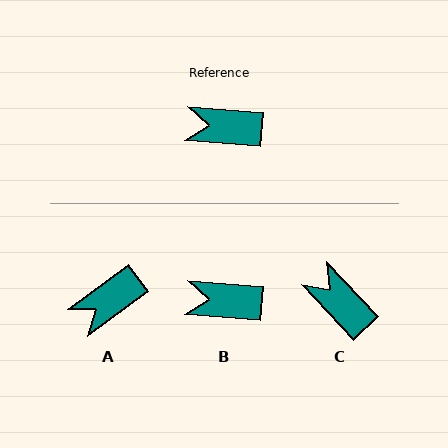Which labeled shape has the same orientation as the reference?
B.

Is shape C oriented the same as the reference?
No, it is off by about 42 degrees.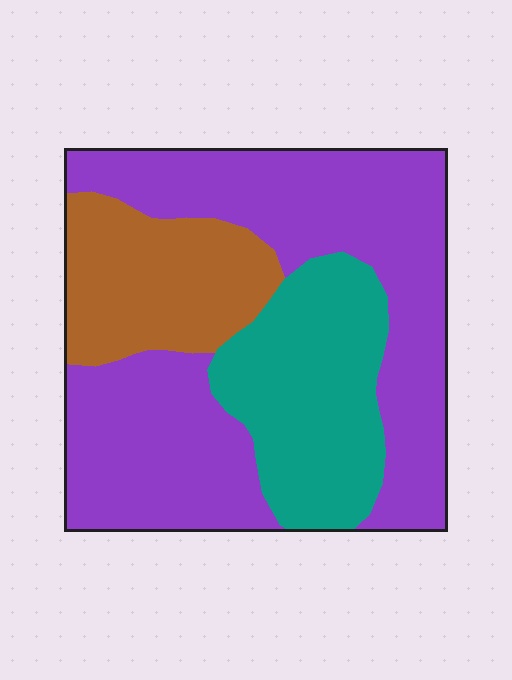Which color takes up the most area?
Purple, at roughly 55%.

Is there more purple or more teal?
Purple.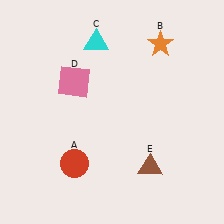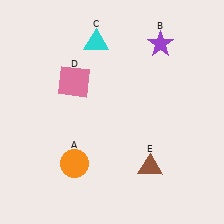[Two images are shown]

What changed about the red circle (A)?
In Image 1, A is red. In Image 2, it changed to orange.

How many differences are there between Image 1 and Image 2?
There are 2 differences between the two images.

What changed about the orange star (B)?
In Image 1, B is orange. In Image 2, it changed to purple.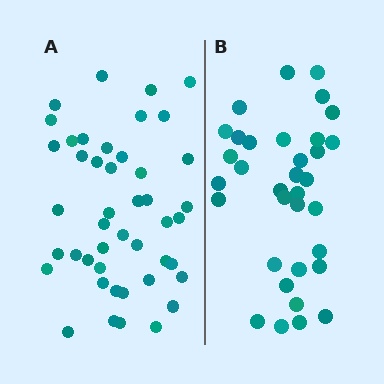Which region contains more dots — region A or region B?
Region A (the left region) has more dots.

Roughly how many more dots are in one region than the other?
Region A has roughly 12 or so more dots than region B.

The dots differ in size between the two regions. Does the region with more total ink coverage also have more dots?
No. Region B has more total ink coverage because its dots are larger, but region A actually contains more individual dots. Total area can be misleading — the number of items is what matters here.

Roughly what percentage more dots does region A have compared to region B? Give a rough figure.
About 30% more.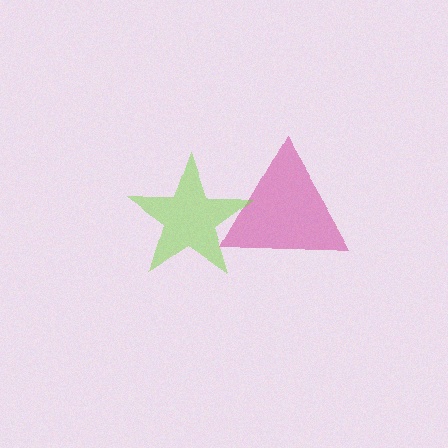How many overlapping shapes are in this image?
There are 2 overlapping shapes in the image.